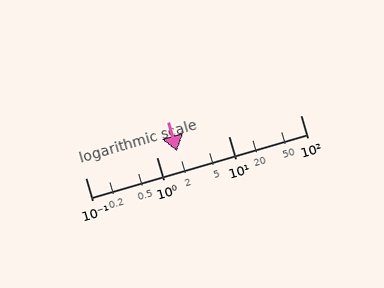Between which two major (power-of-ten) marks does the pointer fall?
The pointer is between 1 and 10.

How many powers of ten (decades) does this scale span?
The scale spans 3 decades, from 0.1 to 100.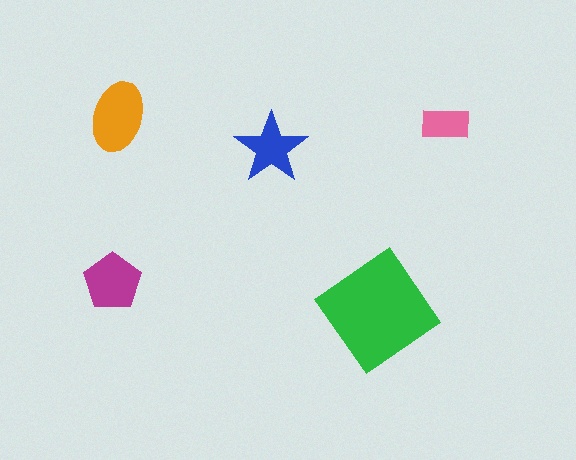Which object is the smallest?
The pink rectangle.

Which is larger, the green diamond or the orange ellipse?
The green diamond.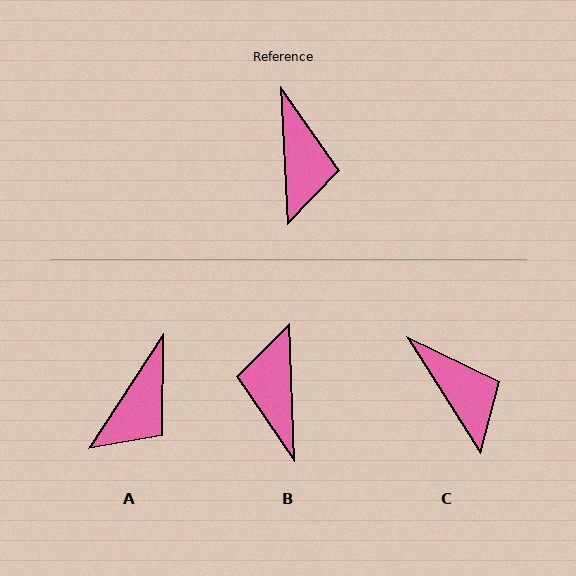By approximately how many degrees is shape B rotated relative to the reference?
Approximately 179 degrees counter-clockwise.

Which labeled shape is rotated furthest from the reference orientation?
B, about 179 degrees away.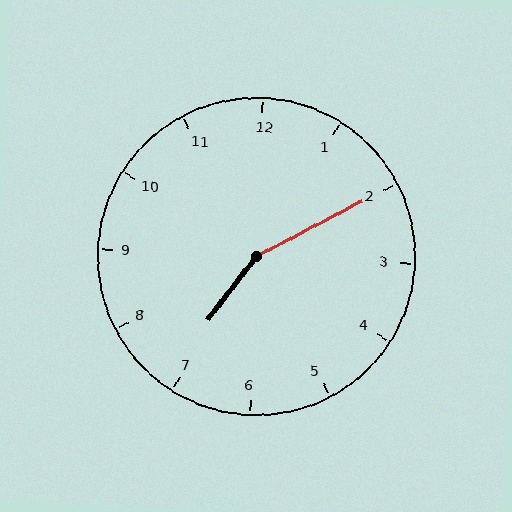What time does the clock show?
7:10.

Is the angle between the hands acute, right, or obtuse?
It is obtuse.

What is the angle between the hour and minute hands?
Approximately 155 degrees.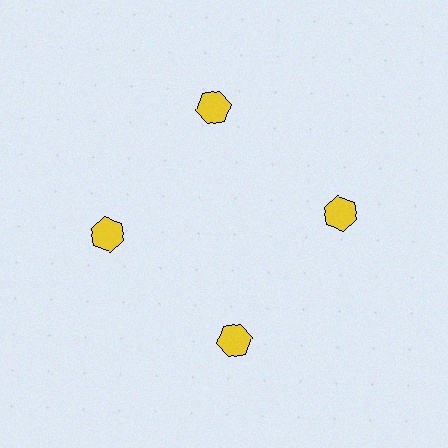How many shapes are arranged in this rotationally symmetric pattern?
There are 4 shapes, arranged in 4 groups of 1.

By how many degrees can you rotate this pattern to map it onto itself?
The pattern maps onto itself every 90 degrees of rotation.